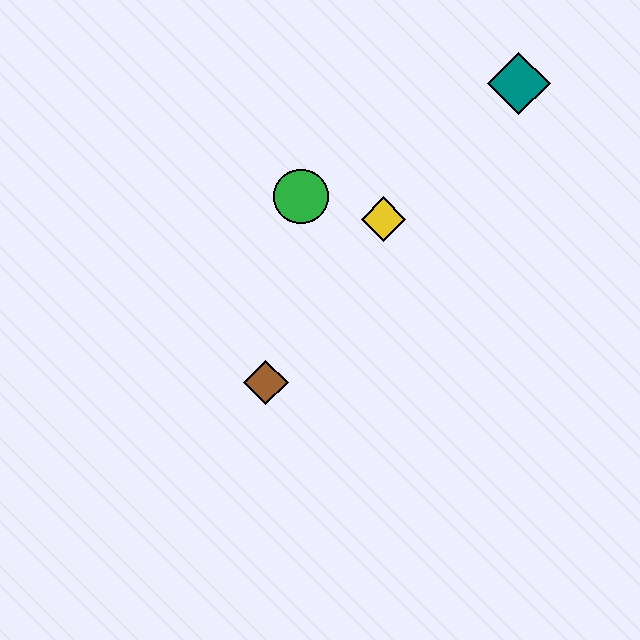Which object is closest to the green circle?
The yellow diamond is closest to the green circle.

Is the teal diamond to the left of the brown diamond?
No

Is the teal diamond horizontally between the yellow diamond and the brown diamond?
No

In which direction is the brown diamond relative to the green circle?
The brown diamond is below the green circle.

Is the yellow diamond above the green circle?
No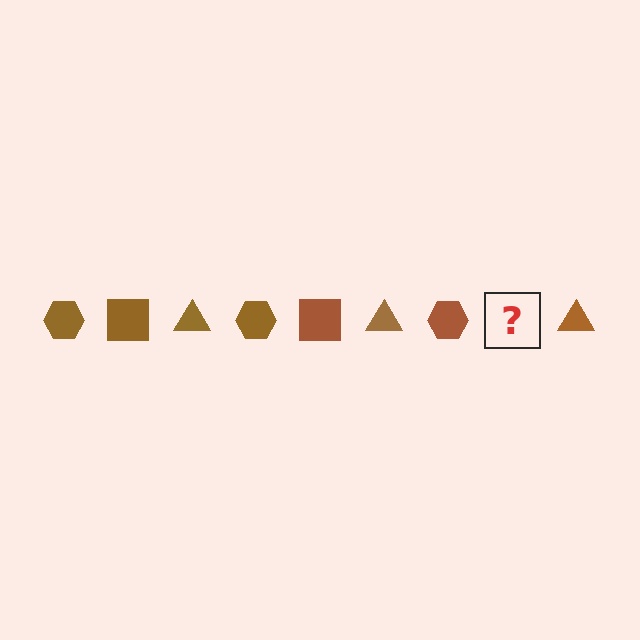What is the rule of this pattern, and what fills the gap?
The rule is that the pattern cycles through hexagon, square, triangle shapes in brown. The gap should be filled with a brown square.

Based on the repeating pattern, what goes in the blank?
The blank should be a brown square.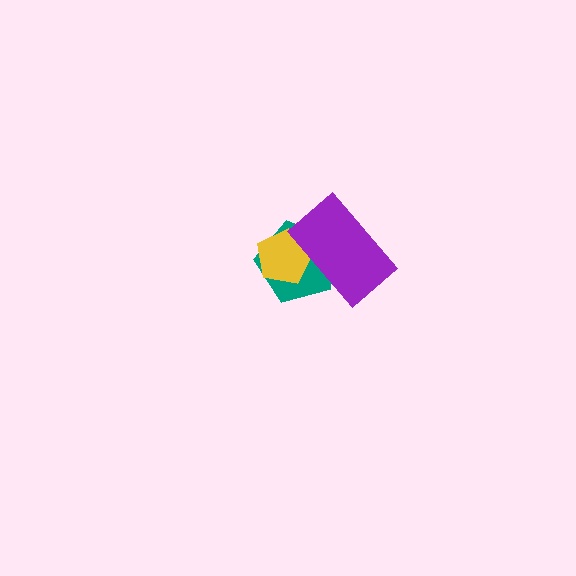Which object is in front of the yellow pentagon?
The purple rectangle is in front of the yellow pentagon.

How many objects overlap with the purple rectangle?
2 objects overlap with the purple rectangle.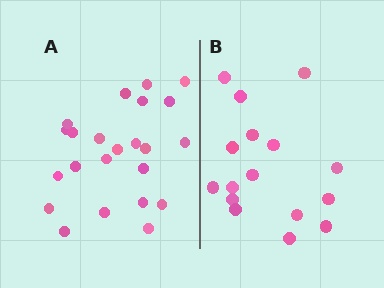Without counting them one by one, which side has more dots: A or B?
Region A (the left region) has more dots.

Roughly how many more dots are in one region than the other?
Region A has roughly 8 or so more dots than region B.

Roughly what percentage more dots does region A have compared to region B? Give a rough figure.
About 45% more.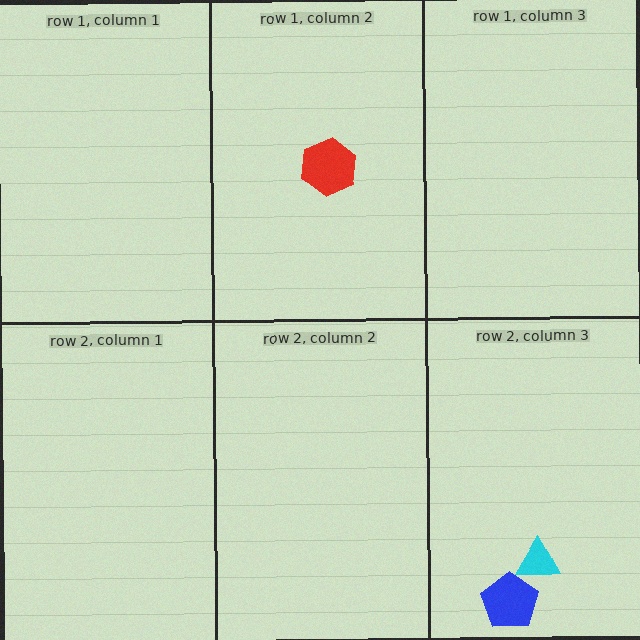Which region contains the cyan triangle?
The row 2, column 3 region.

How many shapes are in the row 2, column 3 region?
2.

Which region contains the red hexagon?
The row 1, column 2 region.